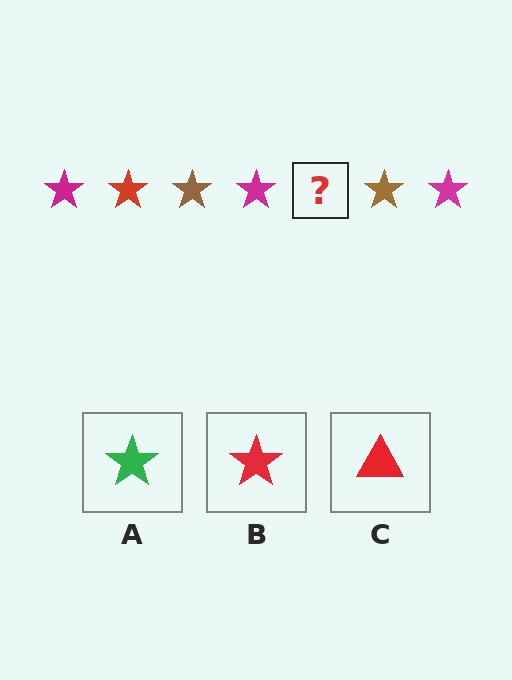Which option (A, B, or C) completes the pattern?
B.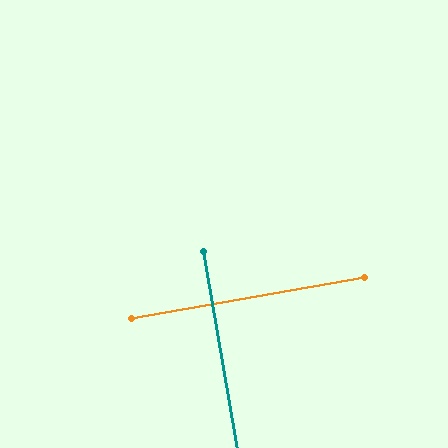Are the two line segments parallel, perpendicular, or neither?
Perpendicular — they meet at approximately 90°.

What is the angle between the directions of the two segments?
Approximately 90 degrees.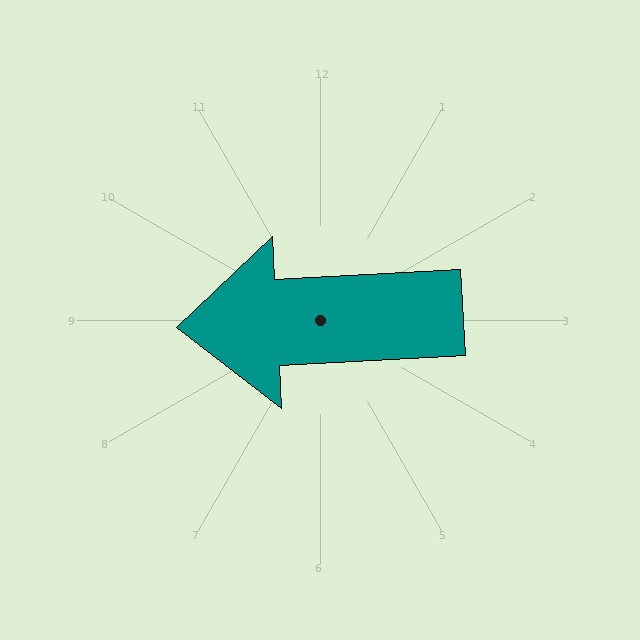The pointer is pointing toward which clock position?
Roughly 9 o'clock.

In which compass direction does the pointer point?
West.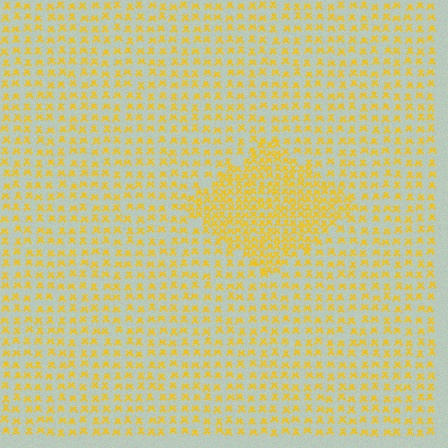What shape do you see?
I see a diamond.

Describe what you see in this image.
The image contains small yellow elements arranged at two different densities. A diamond-shaped region is visible where the elements are more densely packed than the surrounding area.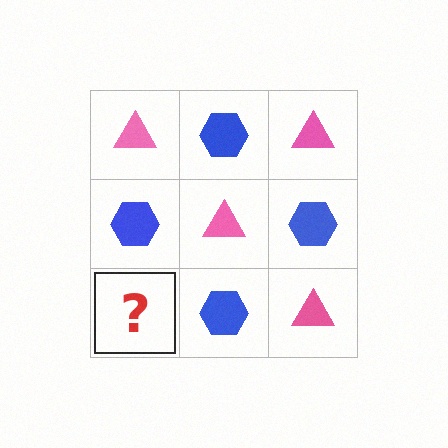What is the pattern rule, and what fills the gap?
The rule is that it alternates pink triangle and blue hexagon in a checkerboard pattern. The gap should be filled with a pink triangle.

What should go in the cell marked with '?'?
The missing cell should contain a pink triangle.